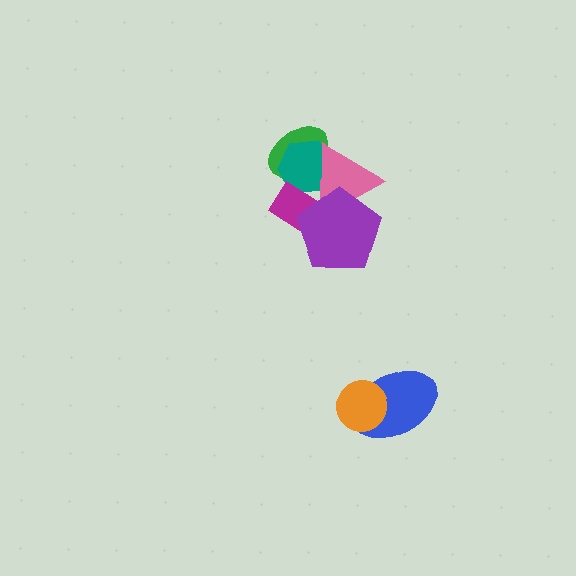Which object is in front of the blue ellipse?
The orange circle is in front of the blue ellipse.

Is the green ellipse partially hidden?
Yes, it is partially covered by another shape.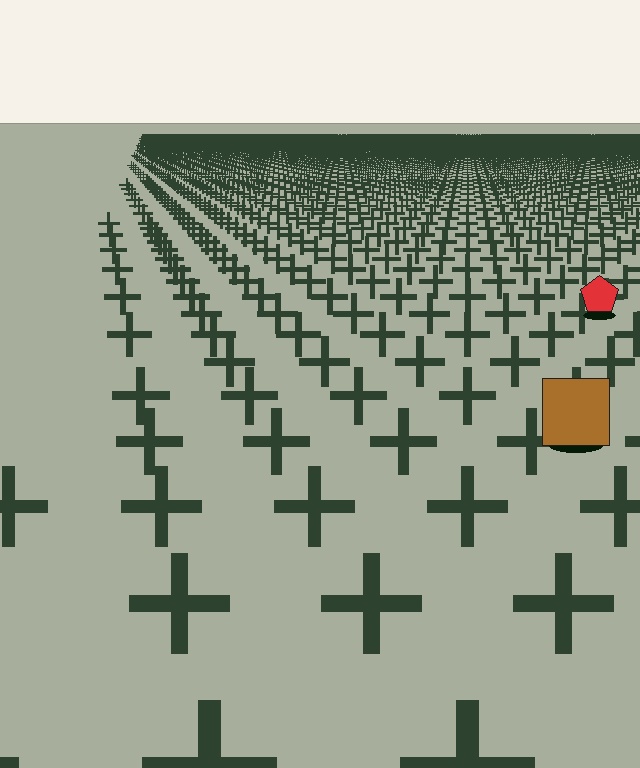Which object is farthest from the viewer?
The red pentagon is farthest from the viewer. It appears smaller and the ground texture around it is denser.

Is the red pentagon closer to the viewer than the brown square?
No. The brown square is closer — you can tell from the texture gradient: the ground texture is coarser near it.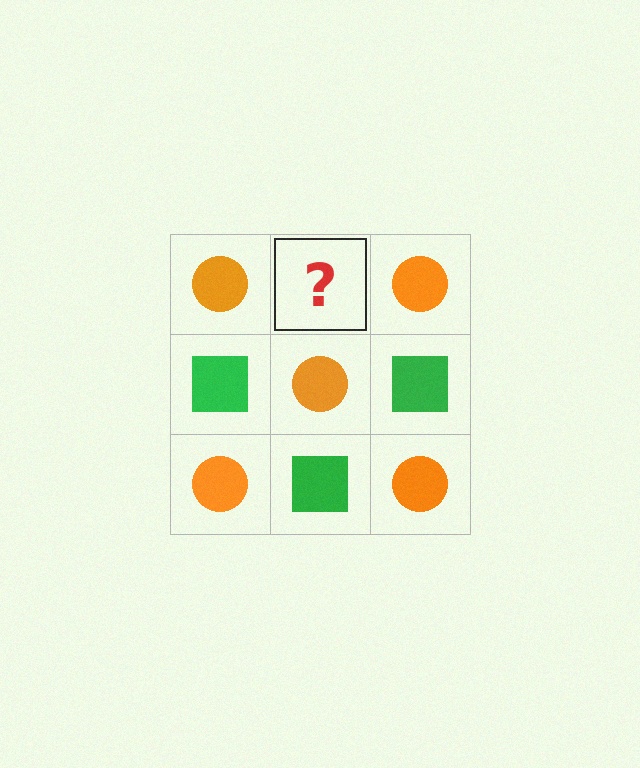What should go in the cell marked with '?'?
The missing cell should contain a green square.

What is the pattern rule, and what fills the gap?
The rule is that it alternates orange circle and green square in a checkerboard pattern. The gap should be filled with a green square.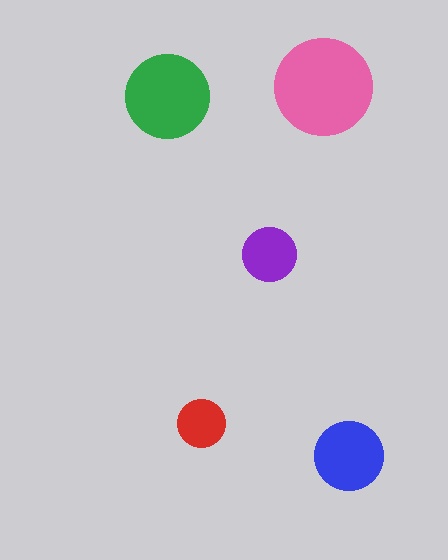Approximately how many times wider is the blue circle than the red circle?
About 1.5 times wider.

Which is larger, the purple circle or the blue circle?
The blue one.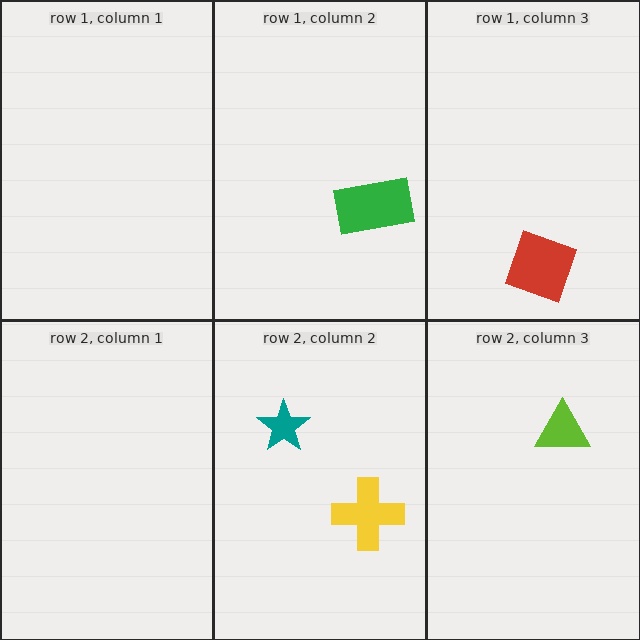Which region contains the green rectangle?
The row 1, column 2 region.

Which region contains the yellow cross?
The row 2, column 2 region.